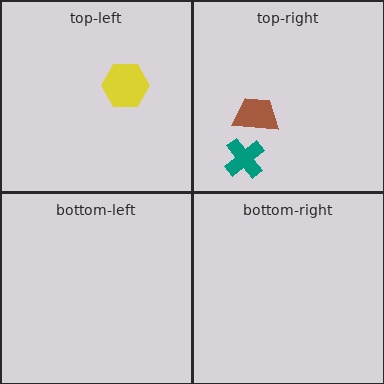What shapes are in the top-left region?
The yellow hexagon.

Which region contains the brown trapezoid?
The top-right region.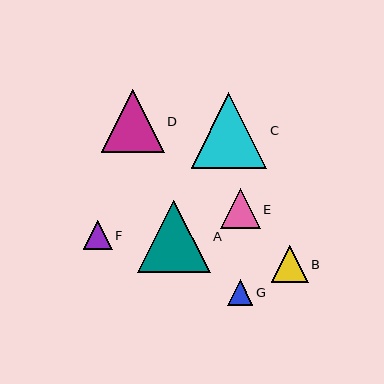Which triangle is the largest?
Triangle C is the largest with a size of approximately 76 pixels.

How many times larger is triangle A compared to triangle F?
Triangle A is approximately 2.5 times the size of triangle F.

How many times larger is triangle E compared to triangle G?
Triangle E is approximately 1.6 times the size of triangle G.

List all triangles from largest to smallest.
From largest to smallest: C, A, D, E, B, F, G.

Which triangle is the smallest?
Triangle G is the smallest with a size of approximately 25 pixels.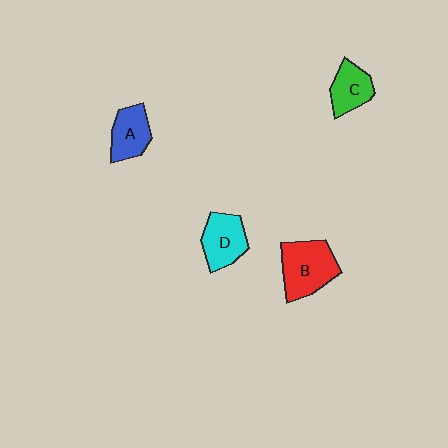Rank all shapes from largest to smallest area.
From largest to smallest: B (red), D (cyan), A (blue), C (green).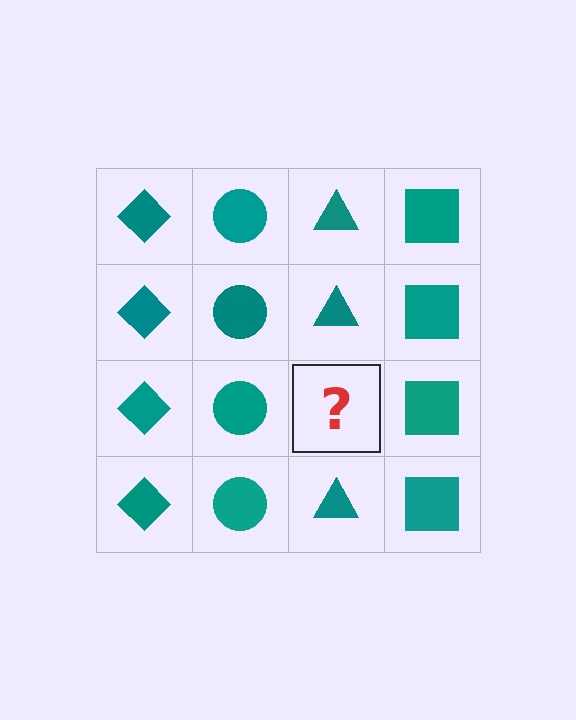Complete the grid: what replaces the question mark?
The question mark should be replaced with a teal triangle.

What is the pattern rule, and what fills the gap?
The rule is that each column has a consistent shape. The gap should be filled with a teal triangle.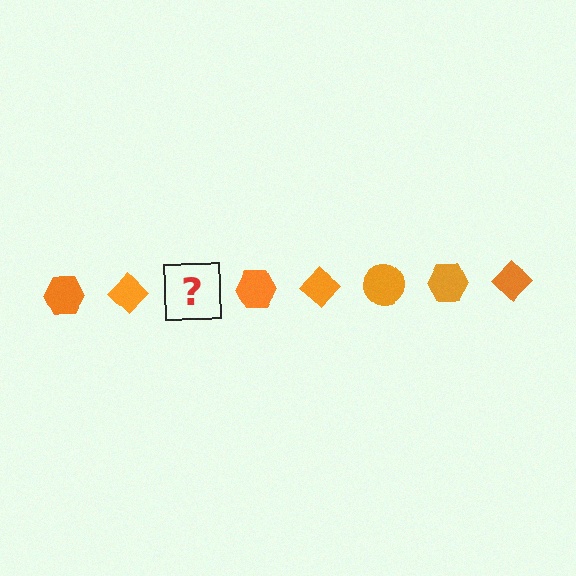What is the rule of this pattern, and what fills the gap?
The rule is that the pattern cycles through hexagon, diamond, circle shapes in orange. The gap should be filled with an orange circle.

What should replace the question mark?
The question mark should be replaced with an orange circle.